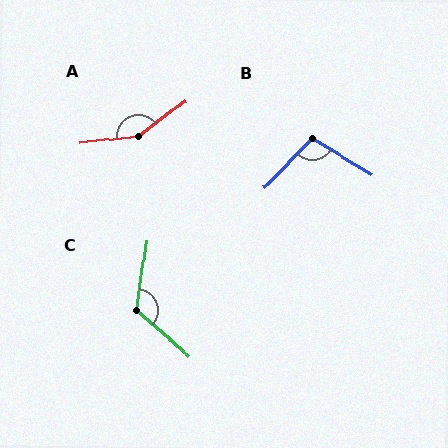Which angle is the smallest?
B, at approximately 103 degrees.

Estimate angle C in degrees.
Approximately 123 degrees.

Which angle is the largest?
A, at approximately 150 degrees.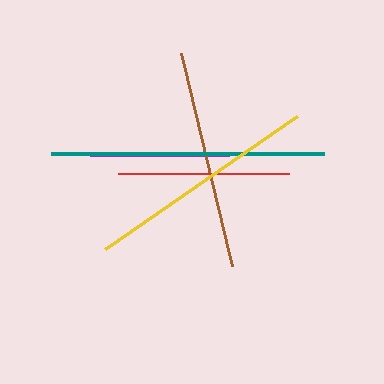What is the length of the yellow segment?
The yellow segment is approximately 233 pixels long.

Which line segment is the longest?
The teal line is the longest at approximately 273 pixels.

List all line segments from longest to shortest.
From longest to shortest: teal, yellow, brown, red, purple.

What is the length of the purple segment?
The purple segment is approximately 139 pixels long.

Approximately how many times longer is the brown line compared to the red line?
The brown line is approximately 1.3 times the length of the red line.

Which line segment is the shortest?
The purple line is the shortest at approximately 139 pixels.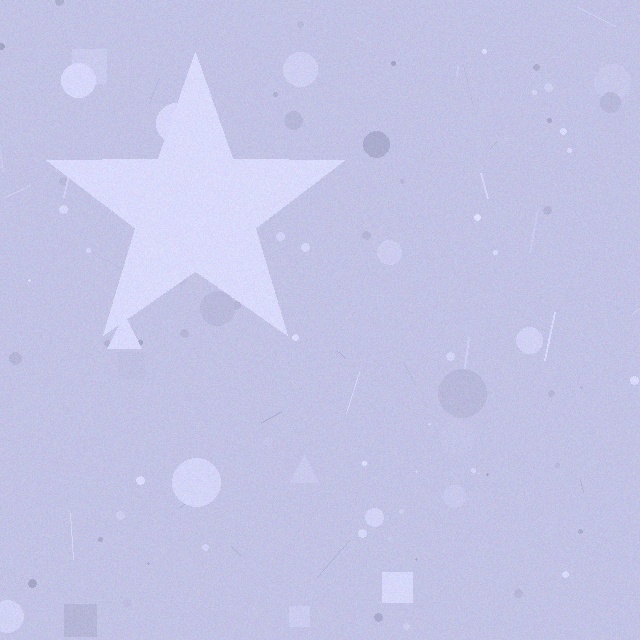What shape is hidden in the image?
A star is hidden in the image.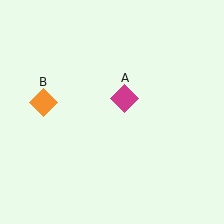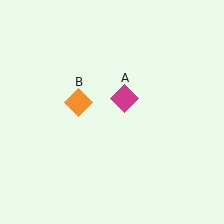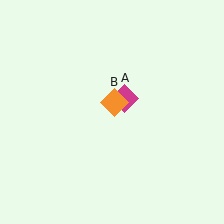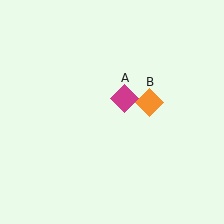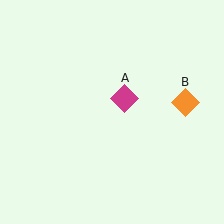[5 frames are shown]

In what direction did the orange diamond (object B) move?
The orange diamond (object B) moved right.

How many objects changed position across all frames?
1 object changed position: orange diamond (object B).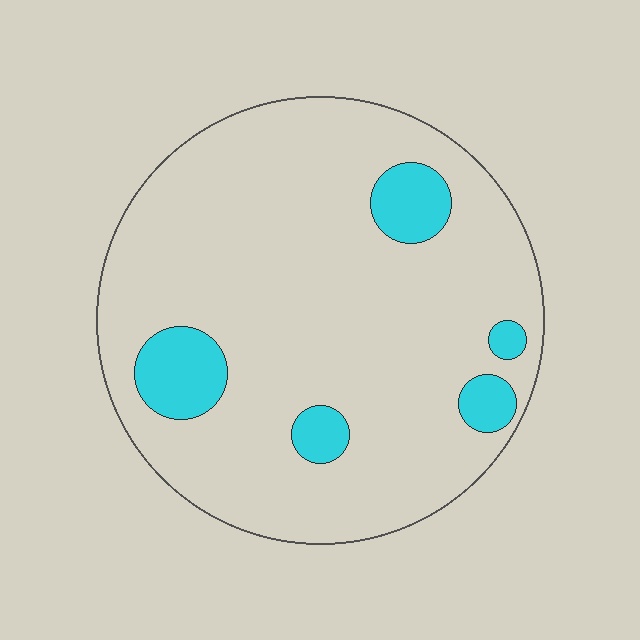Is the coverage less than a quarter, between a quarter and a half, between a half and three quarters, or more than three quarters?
Less than a quarter.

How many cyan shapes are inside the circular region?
5.